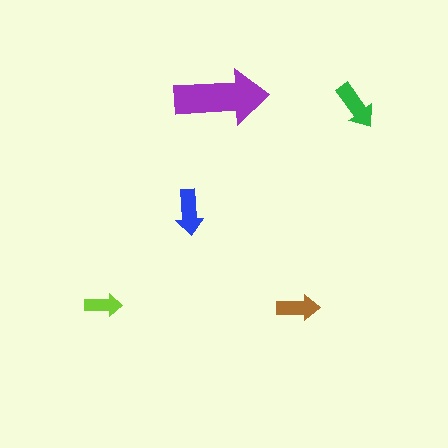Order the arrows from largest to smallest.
the purple one, the green one, the blue one, the brown one, the lime one.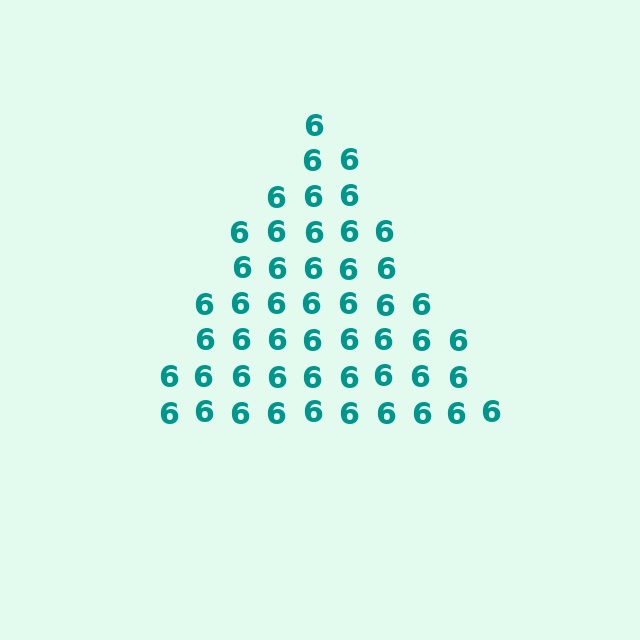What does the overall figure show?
The overall figure shows a triangle.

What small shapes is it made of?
It is made of small digit 6's.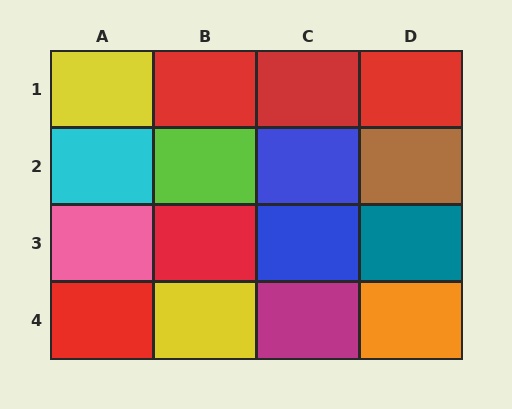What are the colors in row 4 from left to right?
Red, yellow, magenta, orange.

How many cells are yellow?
2 cells are yellow.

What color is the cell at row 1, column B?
Red.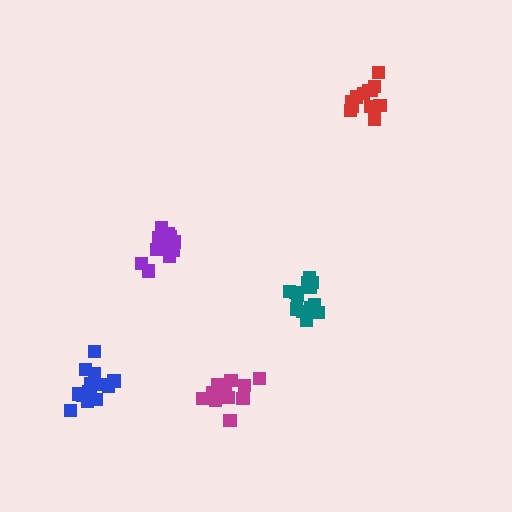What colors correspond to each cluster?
The clusters are colored: blue, purple, red, teal, magenta.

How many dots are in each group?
Group 1: 18 dots, Group 2: 12 dots, Group 3: 12 dots, Group 4: 13 dots, Group 5: 13 dots (68 total).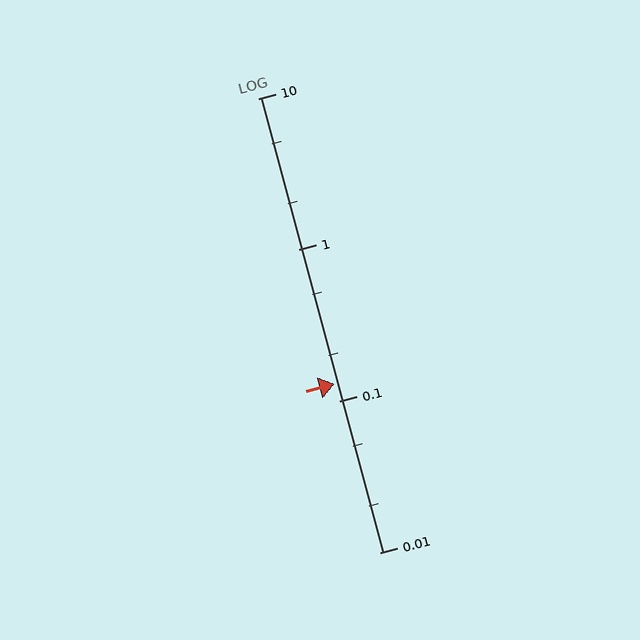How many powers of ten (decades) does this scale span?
The scale spans 3 decades, from 0.01 to 10.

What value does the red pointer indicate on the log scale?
The pointer indicates approximately 0.13.